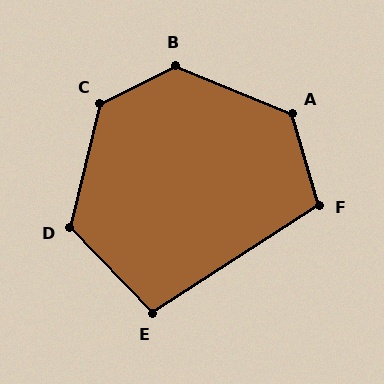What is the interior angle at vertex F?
Approximately 107 degrees (obtuse).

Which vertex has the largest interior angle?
B, at approximately 131 degrees.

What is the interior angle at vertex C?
Approximately 131 degrees (obtuse).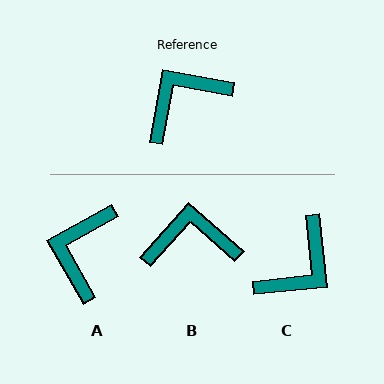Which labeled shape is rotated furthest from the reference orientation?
C, about 164 degrees away.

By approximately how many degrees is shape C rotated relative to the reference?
Approximately 164 degrees clockwise.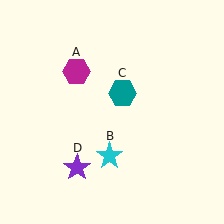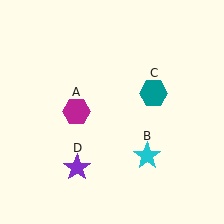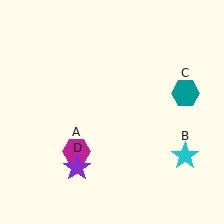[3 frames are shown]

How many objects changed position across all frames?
3 objects changed position: magenta hexagon (object A), cyan star (object B), teal hexagon (object C).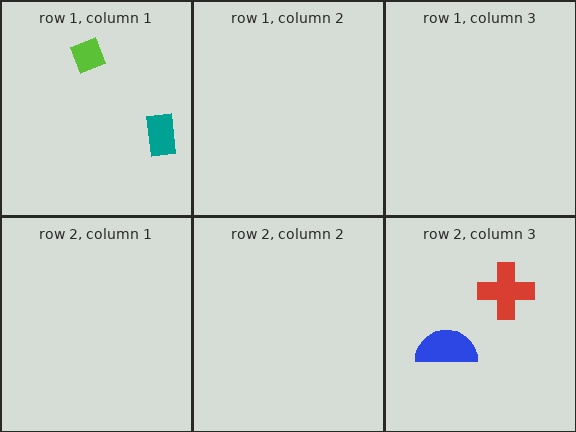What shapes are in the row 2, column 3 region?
The red cross, the blue semicircle.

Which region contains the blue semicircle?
The row 2, column 3 region.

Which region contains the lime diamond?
The row 1, column 1 region.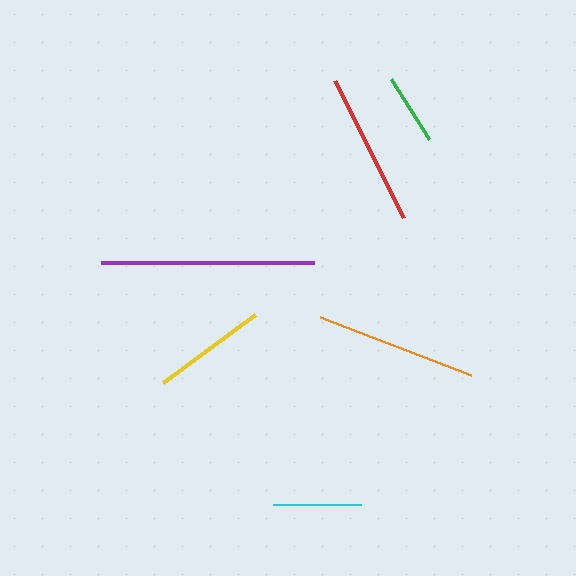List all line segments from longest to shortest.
From longest to shortest: purple, orange, red, yellow, cyan, green.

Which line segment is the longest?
The purple line is the longest at approximately 213 pixels.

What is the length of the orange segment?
The orange segment is approximately 161 pixels long.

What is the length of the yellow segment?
The yellow segment is approximately 115 pixels long.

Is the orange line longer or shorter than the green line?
The orange line is longer than the green line.